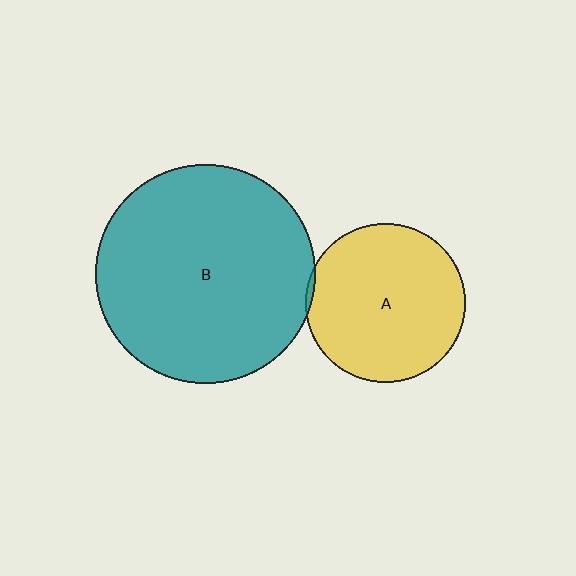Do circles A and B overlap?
Yes.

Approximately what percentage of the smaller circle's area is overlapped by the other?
Approximately 5%.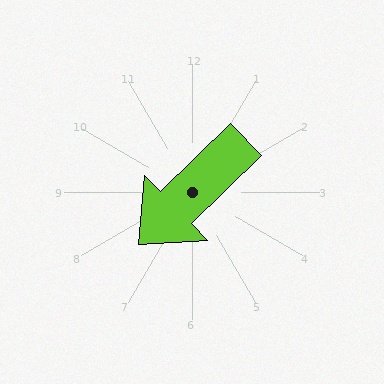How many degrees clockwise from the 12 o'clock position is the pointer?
Approximately 226 degrees.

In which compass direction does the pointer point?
Southwest.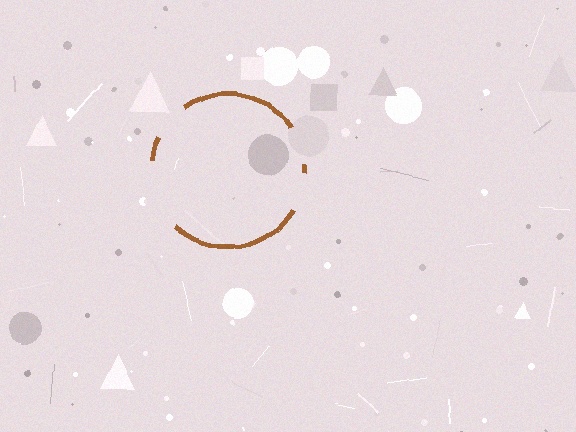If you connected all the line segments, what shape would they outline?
They would outline a circle.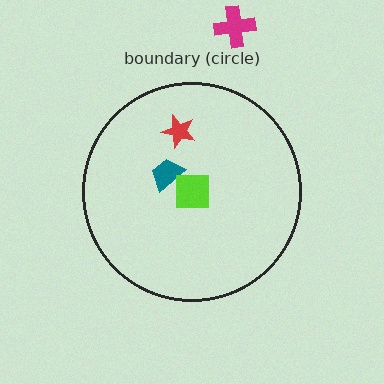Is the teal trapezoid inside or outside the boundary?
Inside.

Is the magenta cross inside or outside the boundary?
Outside.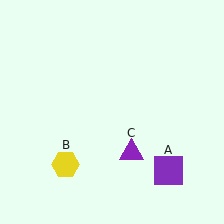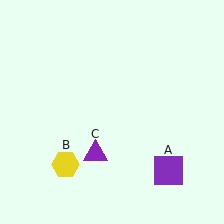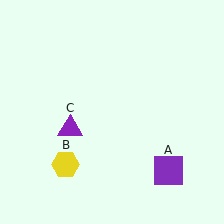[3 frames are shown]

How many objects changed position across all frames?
1 object changed position: purple triangle (object C).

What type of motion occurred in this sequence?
The purple triangle (object C) rotated clockwise around the center of the scene.